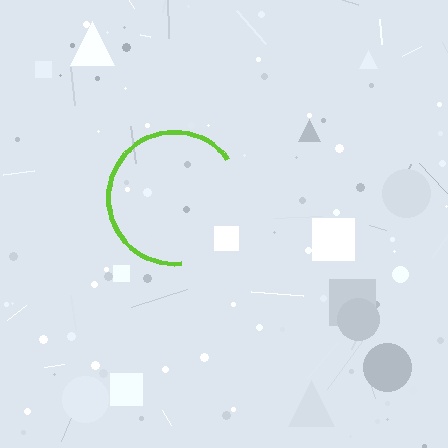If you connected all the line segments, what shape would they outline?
They would outline a circle.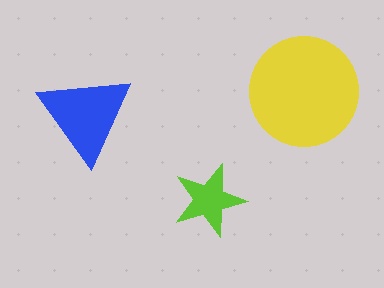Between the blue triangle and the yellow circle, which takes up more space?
The yellow circle.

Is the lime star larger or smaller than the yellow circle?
Smaller.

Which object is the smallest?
The lime star.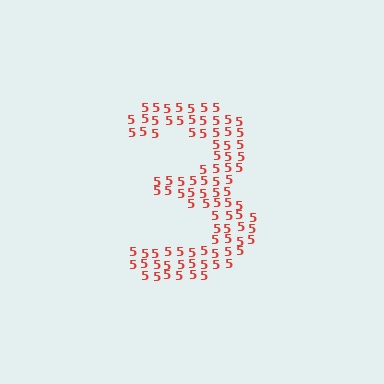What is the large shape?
The large shape is the digit 3.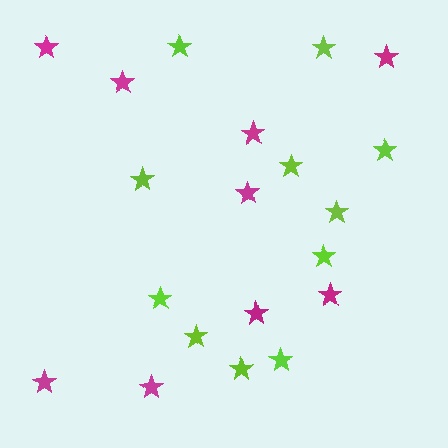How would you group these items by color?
There are 2 groups: one group of lime stars (11) and one group of magenta stars (9).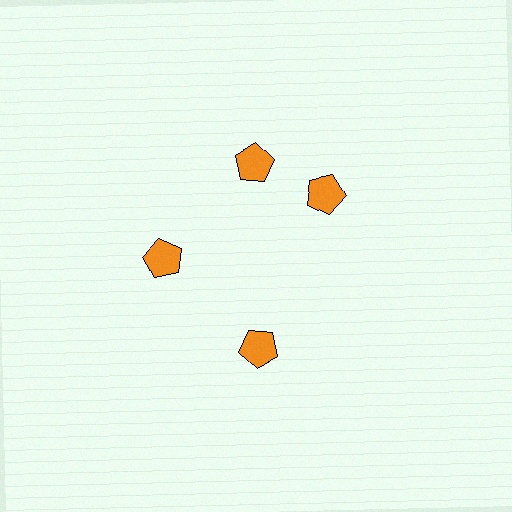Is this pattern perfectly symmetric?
No. The 4 orange pentagons are arranged in a ring, but one element near the 3 o'clock position is rotated out of alignment along the ring, breaking the 4-fold rotational symmetry.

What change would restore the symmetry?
The symmetry would be restored by rotating it back into even spacing with its neighbors so that all 4 pentagons sit at equal angles and equal distance from the center.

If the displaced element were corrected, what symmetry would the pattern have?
It would have 4-fold rotational symmetry — the pattern would map onto itself every 90 degrees.